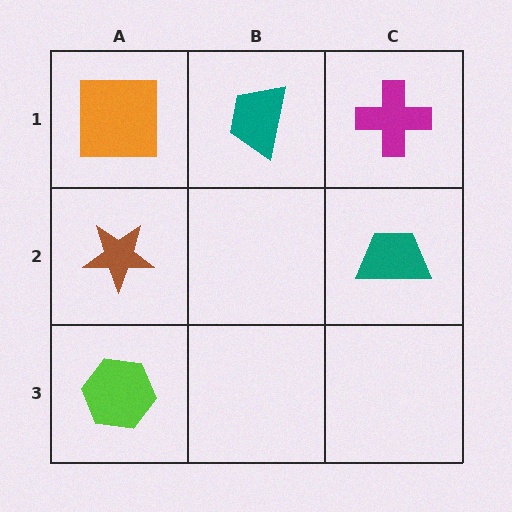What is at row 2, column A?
A brown star.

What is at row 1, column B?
A teal trapezoid.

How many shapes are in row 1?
3 shapes.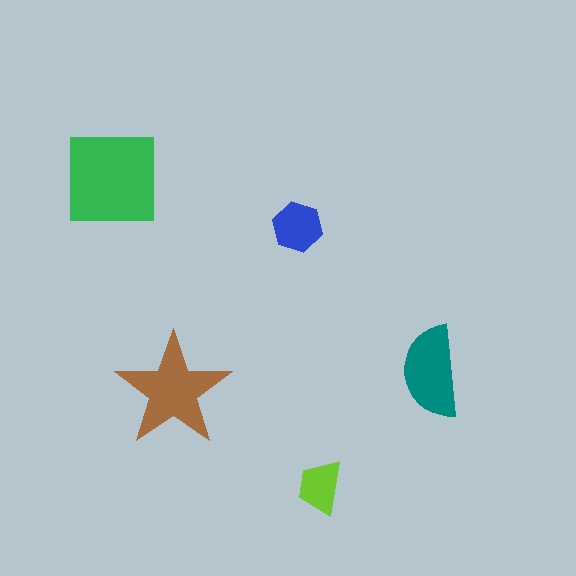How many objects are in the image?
There are 5 objects in the image.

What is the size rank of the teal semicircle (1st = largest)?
3rd.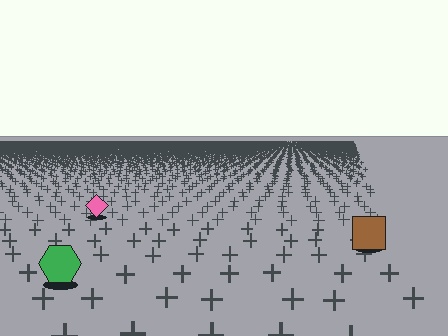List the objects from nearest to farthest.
From nearest to farthest: the green hexagon, the brown square, the pink diamond.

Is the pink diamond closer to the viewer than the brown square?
No. The brown square is closer — you can tell from the texture gradient: the ground texture is coarser near it.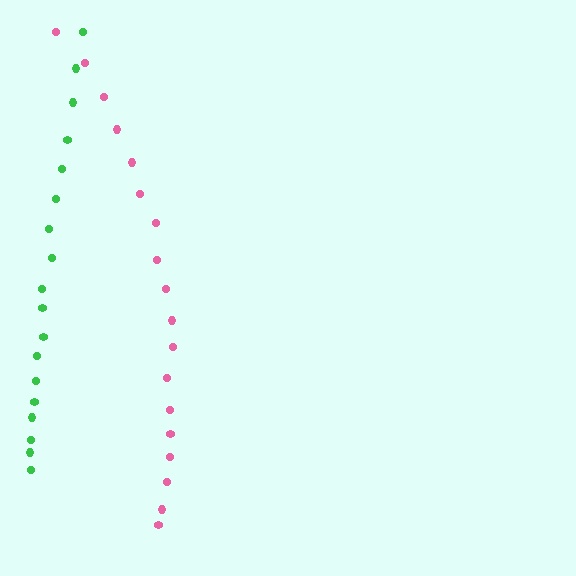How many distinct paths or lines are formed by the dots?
There are 2 distinct paths.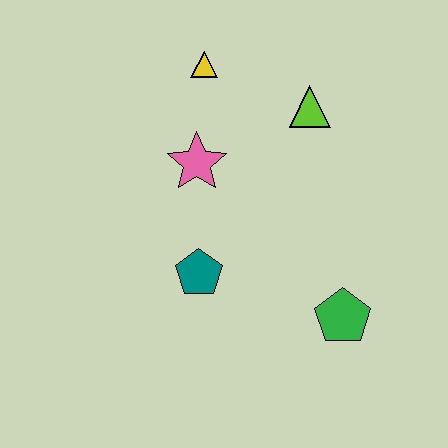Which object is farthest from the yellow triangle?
The green pentagon is farthest from the yellow triangle.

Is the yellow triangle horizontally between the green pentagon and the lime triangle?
No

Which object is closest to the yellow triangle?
The pink star is closest to the yellow triangle.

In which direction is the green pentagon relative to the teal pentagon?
The green pentagon is to the right of the teal pentagon.